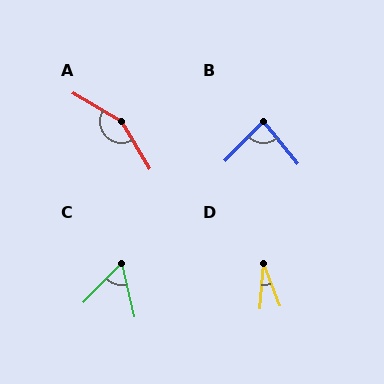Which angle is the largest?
A, at approximately 152 degrees.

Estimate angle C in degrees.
Approximately 57 degrees.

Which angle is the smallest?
D, at approximately 26 degrees.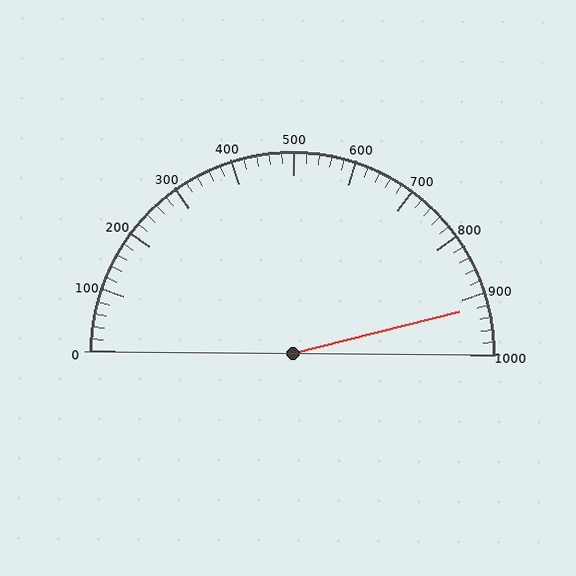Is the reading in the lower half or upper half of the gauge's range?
The reading is in the upper half of the range (0 to 1000).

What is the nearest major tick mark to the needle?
The nearest major tick mark is 900.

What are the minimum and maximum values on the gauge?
The gauge ranges from 0 to 1000.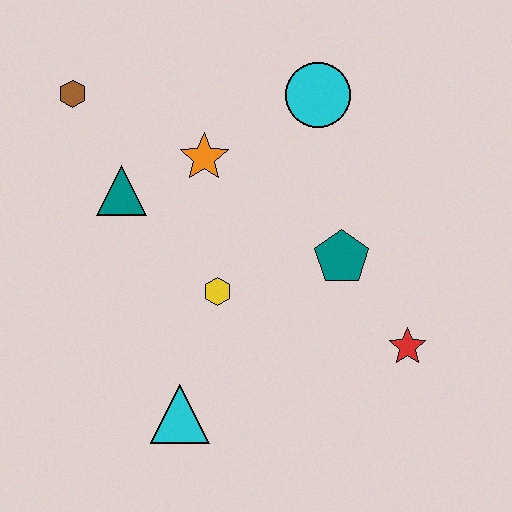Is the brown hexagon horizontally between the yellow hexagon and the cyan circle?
No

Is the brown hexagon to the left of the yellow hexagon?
Yes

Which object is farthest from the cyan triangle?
The cyan circle is farthest from the cyan triangle.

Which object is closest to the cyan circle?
The orange star is closest to the cyan circle.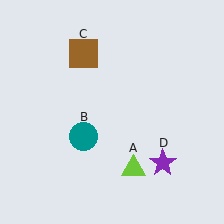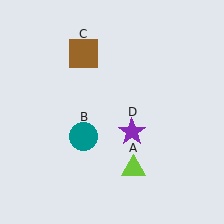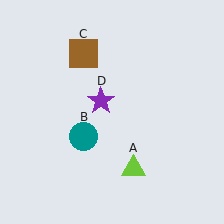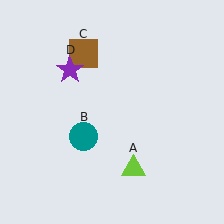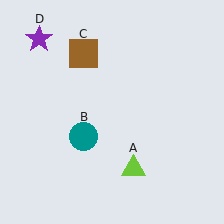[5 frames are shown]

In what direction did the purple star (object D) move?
The purple star (object D) moved up and to the left.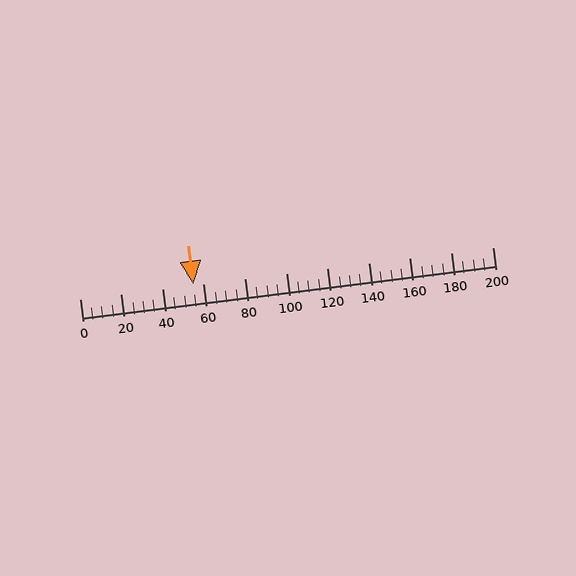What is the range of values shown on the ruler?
The ruler shows values from 0 to 200.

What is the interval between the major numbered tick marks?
The major tick marks are spaced 20 units apart.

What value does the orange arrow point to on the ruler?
The orange arrow points to approximately 55.